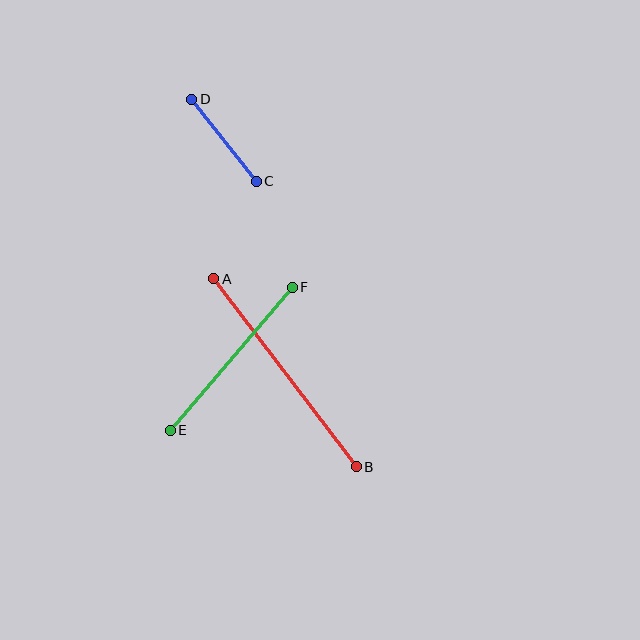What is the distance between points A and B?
The distance is approximately 236 pixels.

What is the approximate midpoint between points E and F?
The midpoint is at approximately (231, 359) pixels.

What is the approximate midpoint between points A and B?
The midpoint is at approximately (285, 373) pixels.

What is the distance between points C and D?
The distance is approximately 104 pixels.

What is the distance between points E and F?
The distance is approximately 188 pixels.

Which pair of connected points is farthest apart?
Points A and B are farthest apart.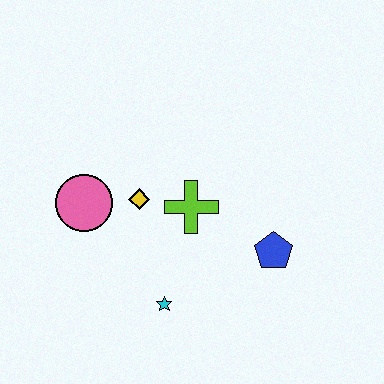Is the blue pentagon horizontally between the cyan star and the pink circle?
No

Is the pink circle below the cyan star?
No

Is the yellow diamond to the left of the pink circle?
No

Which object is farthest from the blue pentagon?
The pink circle is farthest from the blue pentagon.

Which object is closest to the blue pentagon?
The lime cross is closest to the blue pentagon.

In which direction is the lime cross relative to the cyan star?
The lime cross is above the cyan star.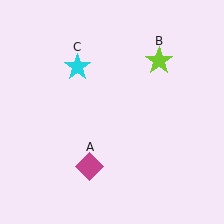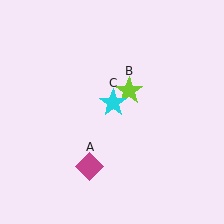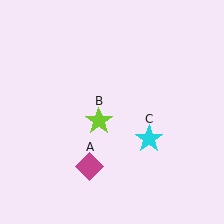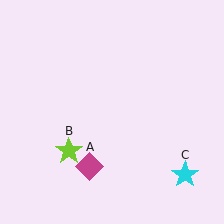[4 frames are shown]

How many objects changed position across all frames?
2 objects changed position: lime star (object B), cyan star (object C).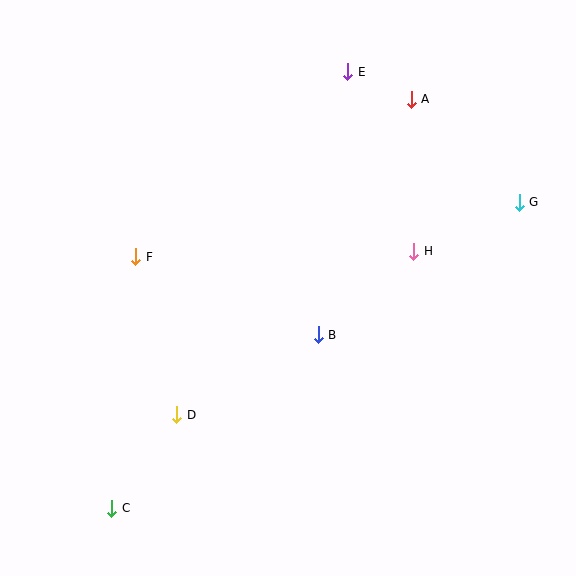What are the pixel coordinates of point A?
Point A is at (411, 99).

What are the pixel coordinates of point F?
Point F is at (136, 257).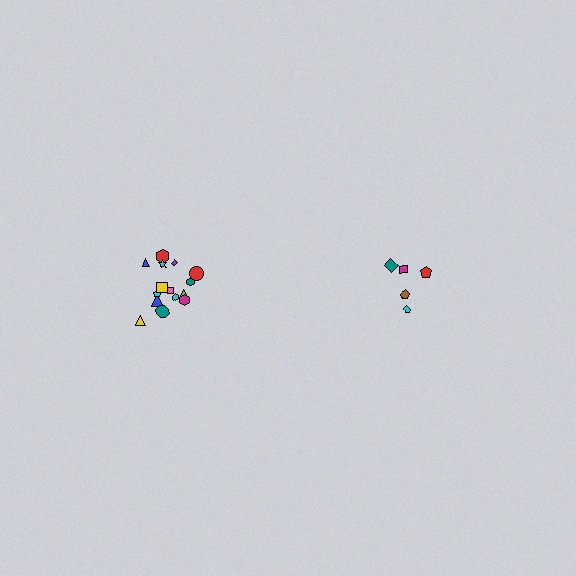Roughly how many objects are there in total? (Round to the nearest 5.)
Roughly 20 objects in total.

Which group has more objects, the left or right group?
The left group.